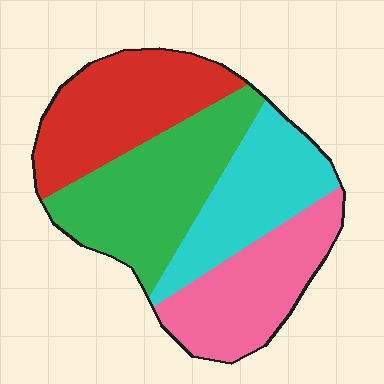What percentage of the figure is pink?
Pink covers 23% of the figure.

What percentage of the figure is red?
Red takes up between a quarter and a half of the figure.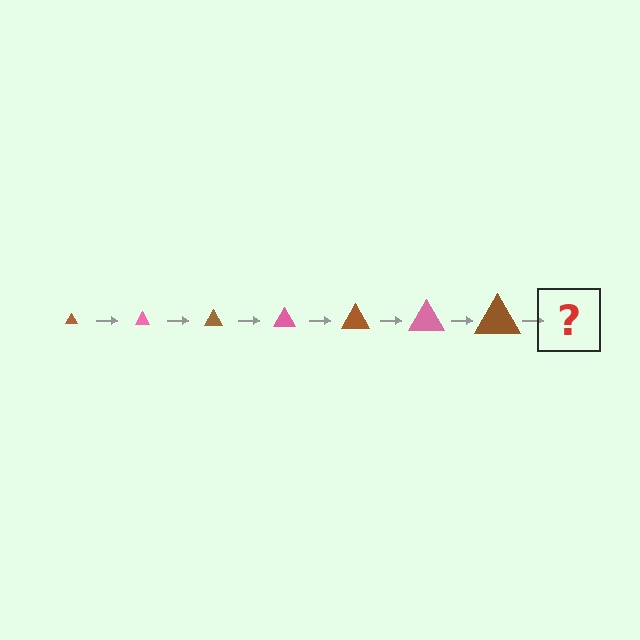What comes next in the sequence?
The next element should be a pink triangle, larger than the previous one.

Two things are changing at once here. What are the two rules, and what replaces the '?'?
The two rules are that the triangle grows larger each step and the color cycles through brown and pink. The '?' should be a pink triangle, larger than the previous one.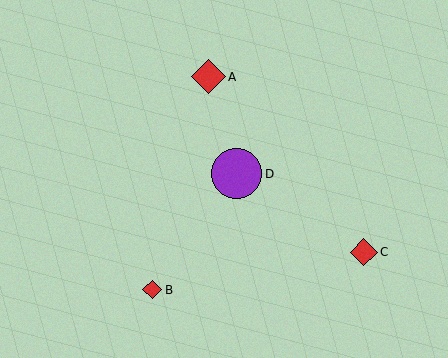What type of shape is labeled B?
Shape B is a red diamond.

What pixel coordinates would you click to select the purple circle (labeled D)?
Click at (236, 174) to select the purple circle D.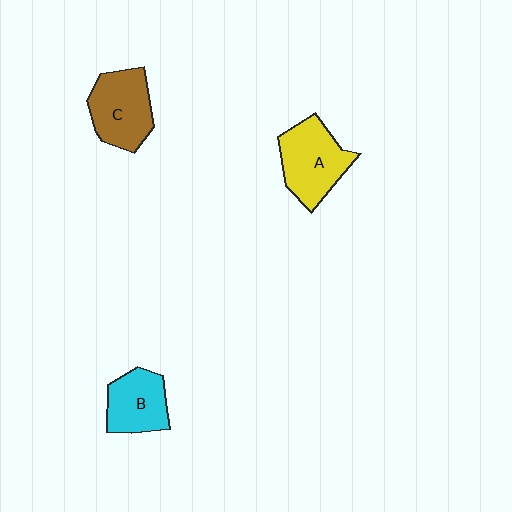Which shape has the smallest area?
Shape B (cyan).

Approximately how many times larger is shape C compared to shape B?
Approximately 1.2 times.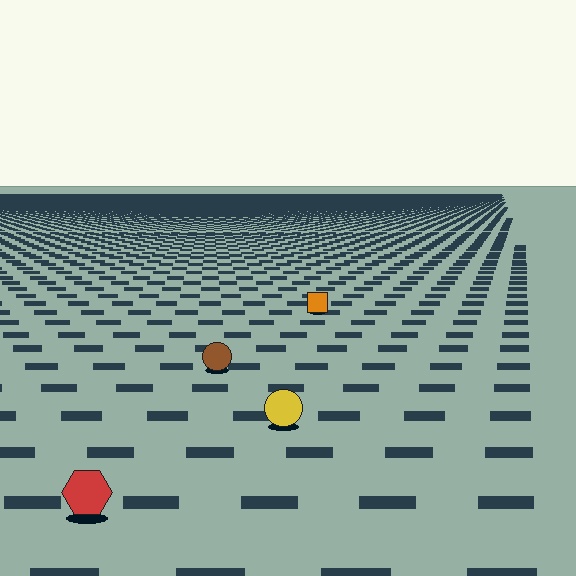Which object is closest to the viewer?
The red hexagon is closest. The texture marks near it are larger and more spread out.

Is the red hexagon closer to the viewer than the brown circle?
Yes. The red hexagon is closer — you can tell from the texture gradient: the ground texture is coarser near it.